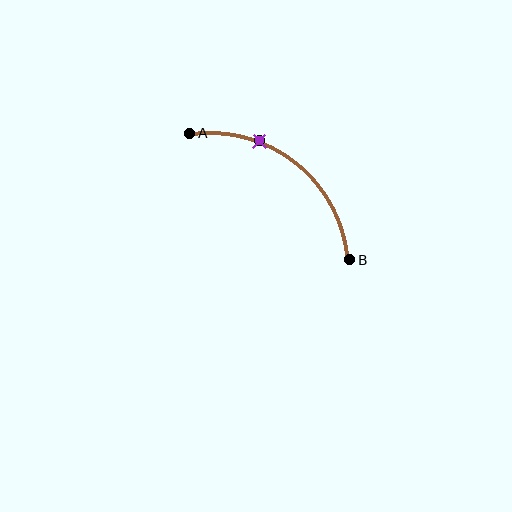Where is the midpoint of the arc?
The arc midpoint is the point on the curve farthest from the straight line joining A and B. It sits above and to the right of that line.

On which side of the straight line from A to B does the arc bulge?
The arc bulges above and to the right of the straight line connecting A and B.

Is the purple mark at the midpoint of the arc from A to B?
No. The purple mark lies on the arc but is closer to endpoint A. The arc midpoint would be at the point on the curve equidistant along the arc from both A and B.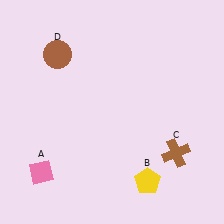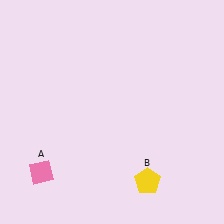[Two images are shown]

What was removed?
The brown circle (D), the brown cross (C) were removed in Image 2.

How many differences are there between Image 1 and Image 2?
There are 2 differences between the two images.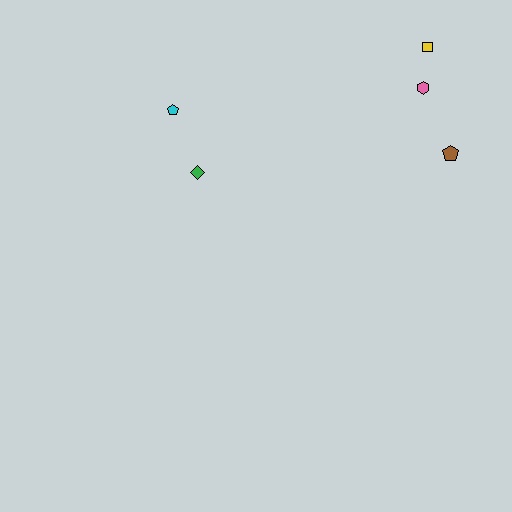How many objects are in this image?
There are 5 objects.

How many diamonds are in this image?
There is 1 diamond.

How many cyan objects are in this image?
There is 1 cyan object.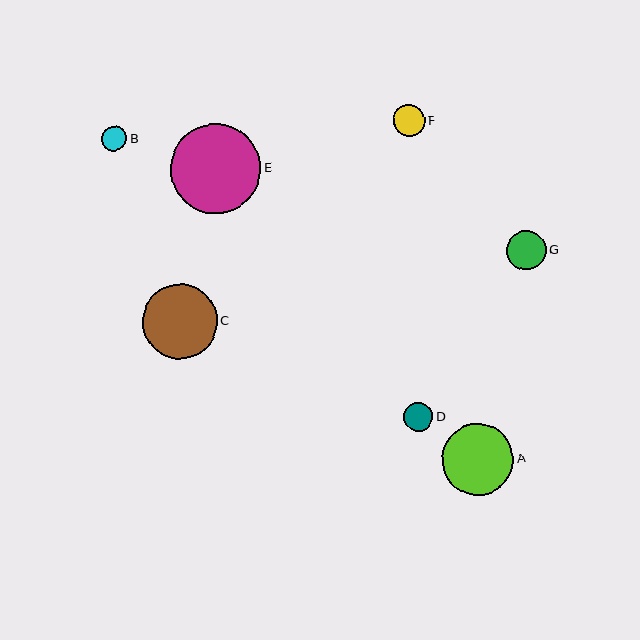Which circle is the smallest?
Circle B is the smallest with a size of approximately 25 pixels.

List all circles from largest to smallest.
From largest to smallest: E, C, A, G, F, D, B.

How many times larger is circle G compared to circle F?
Circle G is approximately 1.3 times the size of circle F.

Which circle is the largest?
Circle E is the largest with a size of approximately 90 pixels.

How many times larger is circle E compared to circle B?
Circle E is approximately 3.6 times the size of circle B.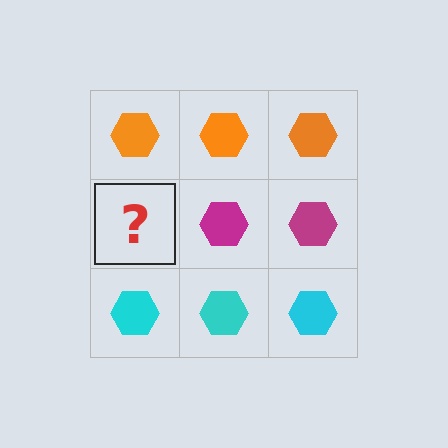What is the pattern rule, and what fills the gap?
The rule is that each row has a consistent color. The gap should be filled with a magenta hexagon.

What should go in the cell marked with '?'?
The missing cell should contain a magenta hexagon.